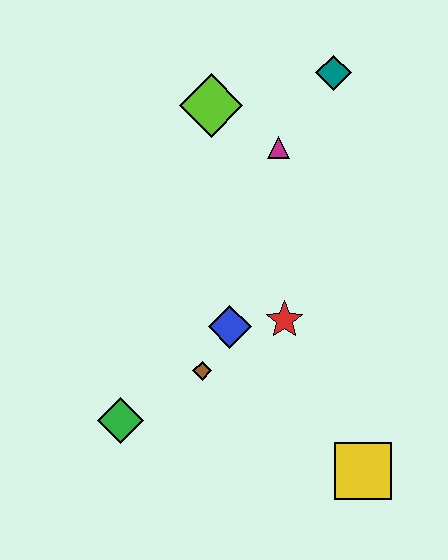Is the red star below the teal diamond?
Yes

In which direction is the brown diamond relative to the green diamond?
The brown diamond is to the right of the green diamond.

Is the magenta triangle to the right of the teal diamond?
No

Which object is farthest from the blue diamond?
The teal diamond is farthest from the blue diamond.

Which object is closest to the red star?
The blue diamond is closest to the red star.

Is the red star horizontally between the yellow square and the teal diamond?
No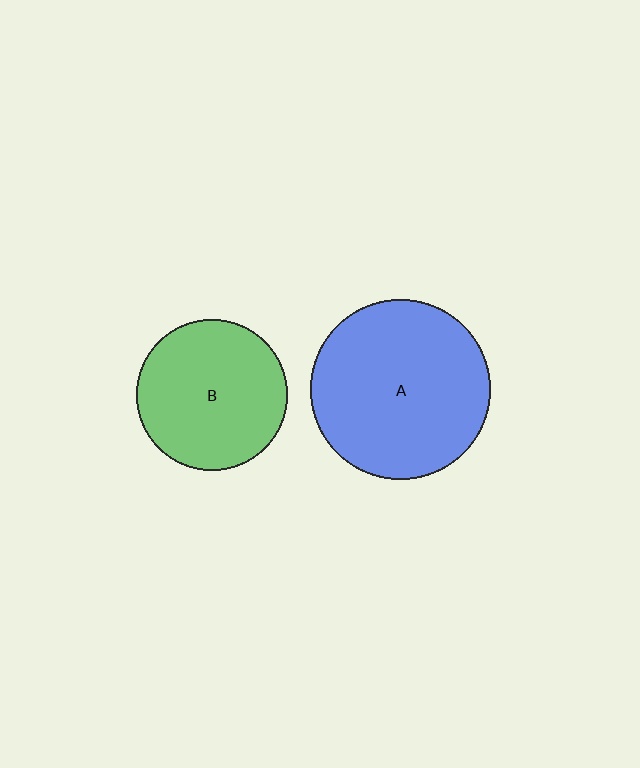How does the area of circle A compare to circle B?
Approximately 1.4 times.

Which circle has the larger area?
Circle A (blue).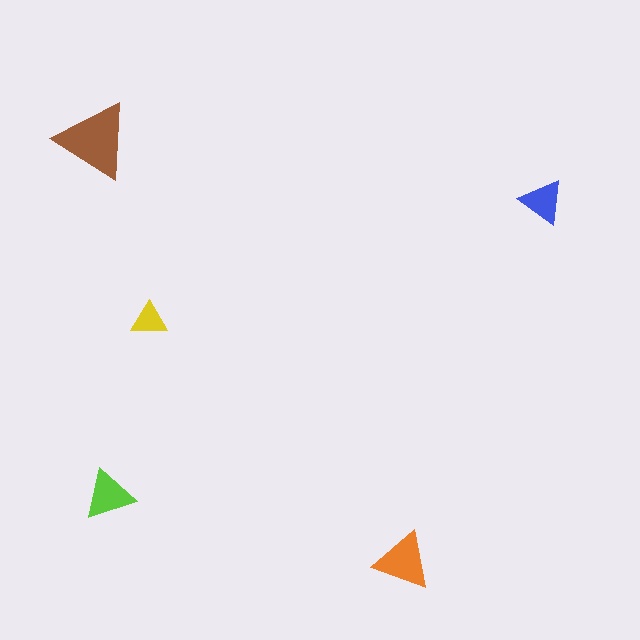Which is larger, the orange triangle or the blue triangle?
The orange one.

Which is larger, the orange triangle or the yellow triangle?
The orange one.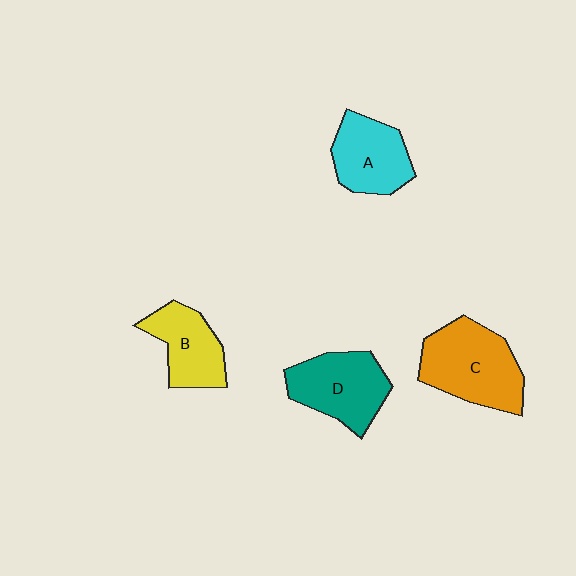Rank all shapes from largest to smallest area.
From largest to smallest: C (orange), D (teal), A (cyan), B (yellow).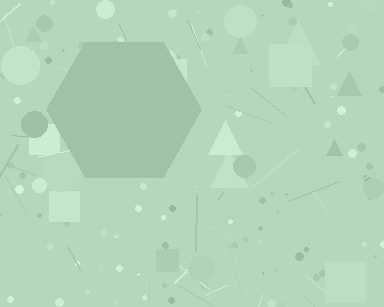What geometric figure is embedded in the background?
A hexagon is embedded in the background.